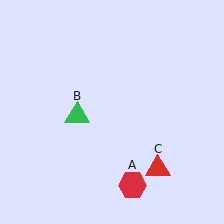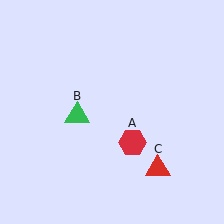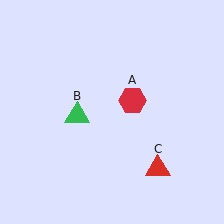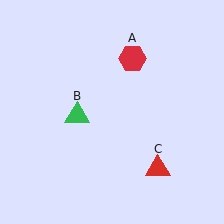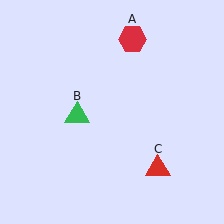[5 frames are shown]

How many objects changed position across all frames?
1 object changed position: red hexagon (object A).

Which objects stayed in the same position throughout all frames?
Green triangle (object B) and red triangle (object C) remained stationary.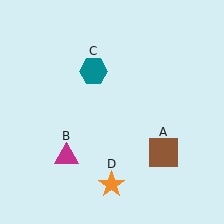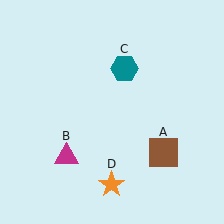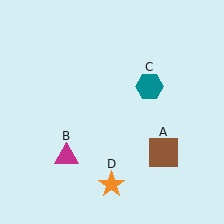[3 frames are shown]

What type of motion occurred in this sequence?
The teal hexagon (object C) rotated clockwise around the center of the scene.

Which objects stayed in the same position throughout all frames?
Brown square (object A) and magenta triangle (object B) and orange star (object D) remained stationary.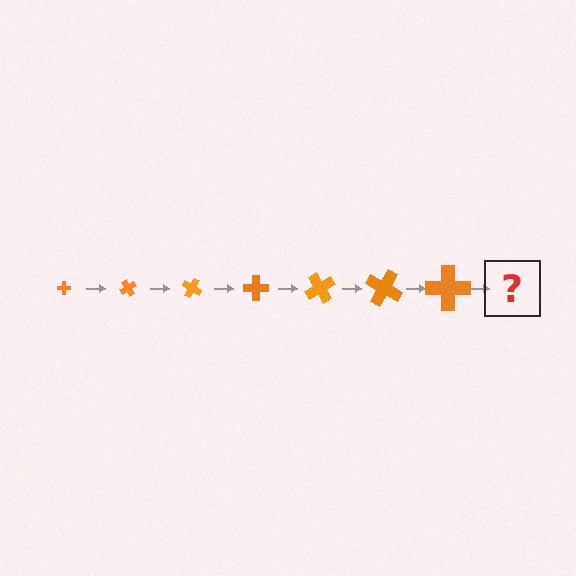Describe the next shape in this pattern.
It should be a cross, larger than the previous one and rotated 420 degrees from the start.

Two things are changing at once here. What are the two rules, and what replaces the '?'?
The two rules are that the cross grows larger each step and it rotates 60 degrees each step. The '?' should be a cross, larger than the previous one and rotated 420 degrees from the start.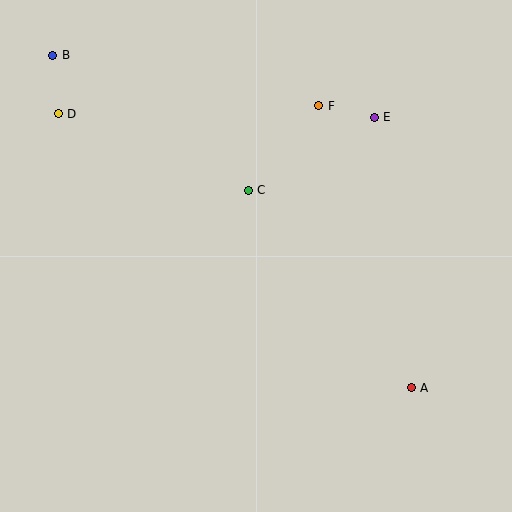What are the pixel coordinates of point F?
Point F is at (319, 106).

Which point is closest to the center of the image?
Point C at (248, 190) is closest to the center.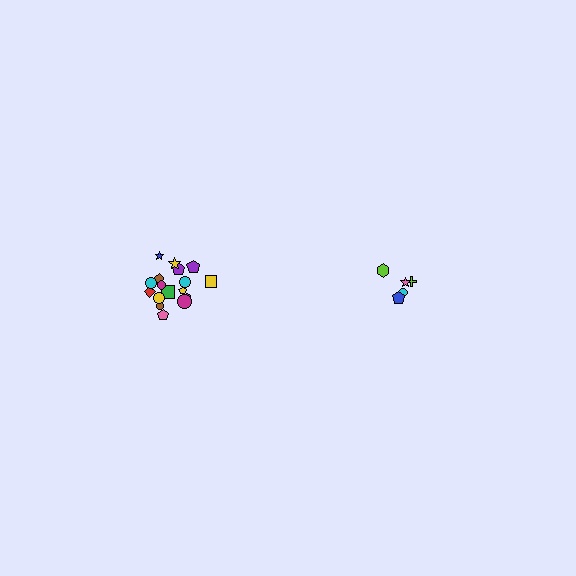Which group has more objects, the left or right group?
The left group.